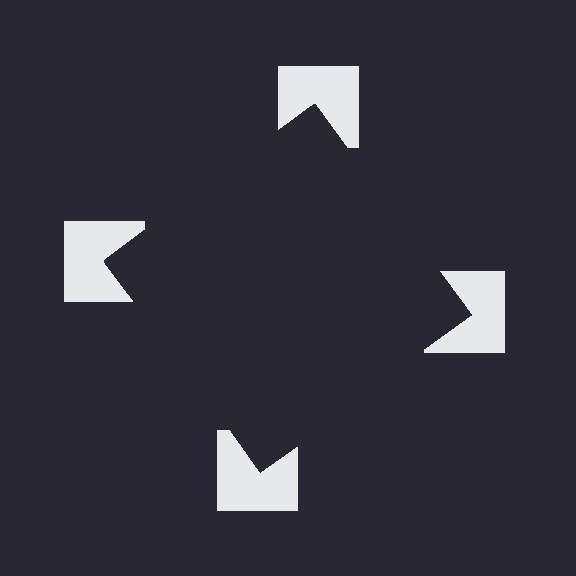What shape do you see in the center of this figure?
An illusory square — its edges are inferred from the aligned wedge cuts in the notched squares, not physically drawn.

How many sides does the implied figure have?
4 sides.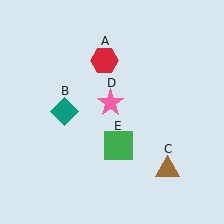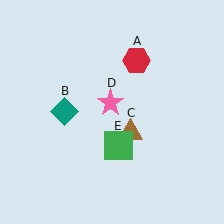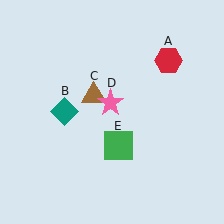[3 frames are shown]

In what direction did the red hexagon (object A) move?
The red hexagon (object A) moved right.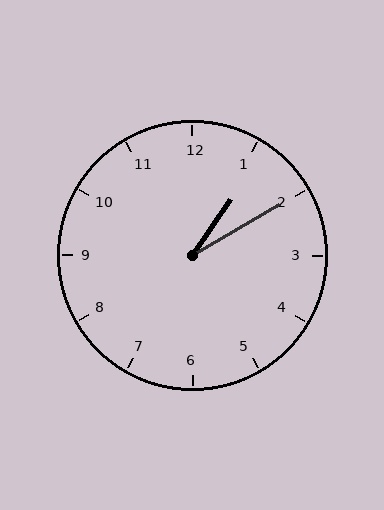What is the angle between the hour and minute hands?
Approximately 25 degrees.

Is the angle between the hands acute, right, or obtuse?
It is acute.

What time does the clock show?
1:10.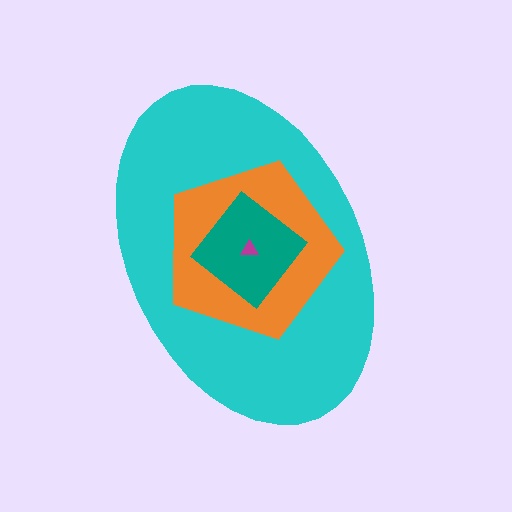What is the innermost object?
The magenta triangle.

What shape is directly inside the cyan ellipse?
The orange pentagon.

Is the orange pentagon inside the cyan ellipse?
Yes.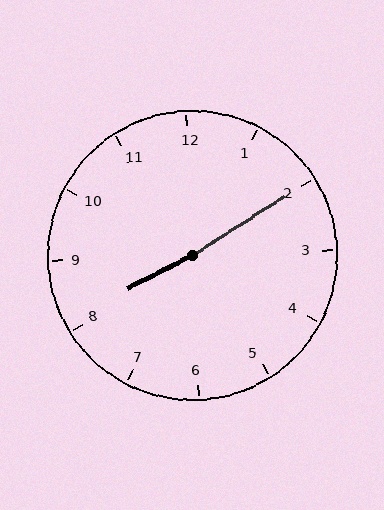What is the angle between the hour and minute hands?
Approximately 175 degrees.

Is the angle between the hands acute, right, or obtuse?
It is obtuse.